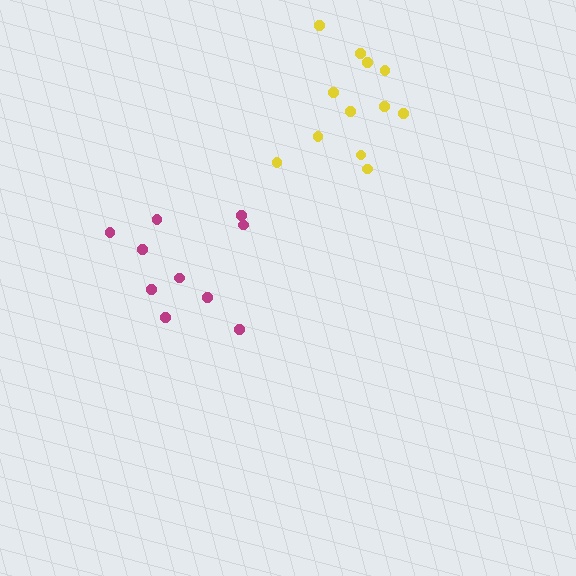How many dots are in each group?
Group 1: 10 dots, Group 2: 12 dots (22 total).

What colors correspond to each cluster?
The clusters are colored: magenta, yellow.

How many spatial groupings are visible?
There are 2 spatial groupings.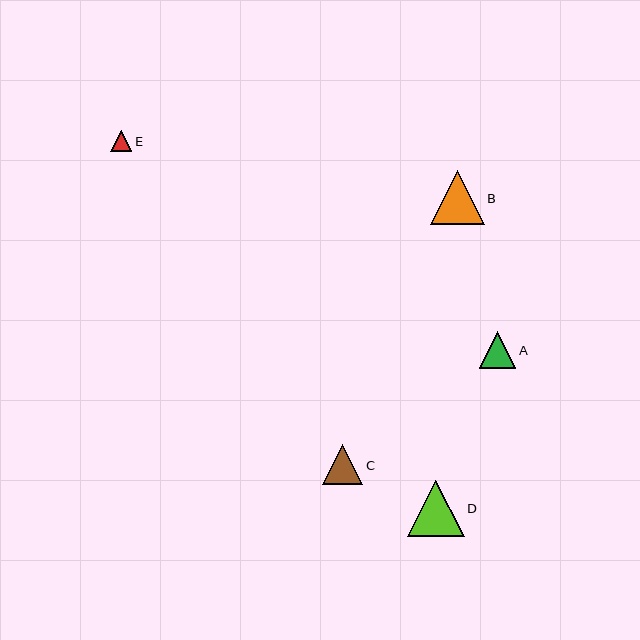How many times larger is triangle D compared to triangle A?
Triangle D is approximately 1.5 times the size of triangle A.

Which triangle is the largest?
Triangle D is the largest with a size of approximately 57 pixels.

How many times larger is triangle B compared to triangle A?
Triangle B is approximately 1.5 times the size of triangle A.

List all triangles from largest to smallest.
From largest to smallest: D, B, C, A, E.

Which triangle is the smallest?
Triangle E is the smallest with a size of approximately 21 pixels.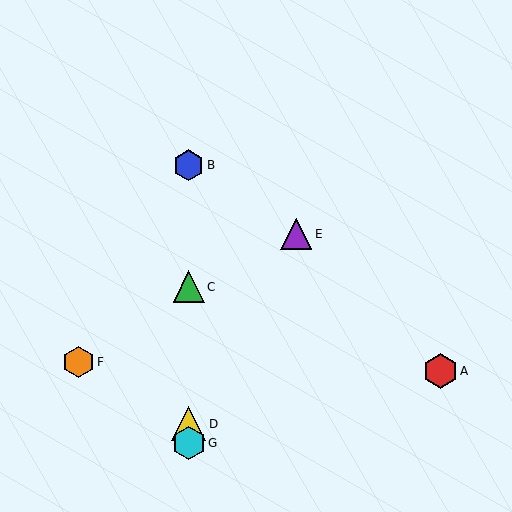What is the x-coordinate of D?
Object D is at x≈189.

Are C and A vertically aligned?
No, C is at x≈189 and A is at x≈440.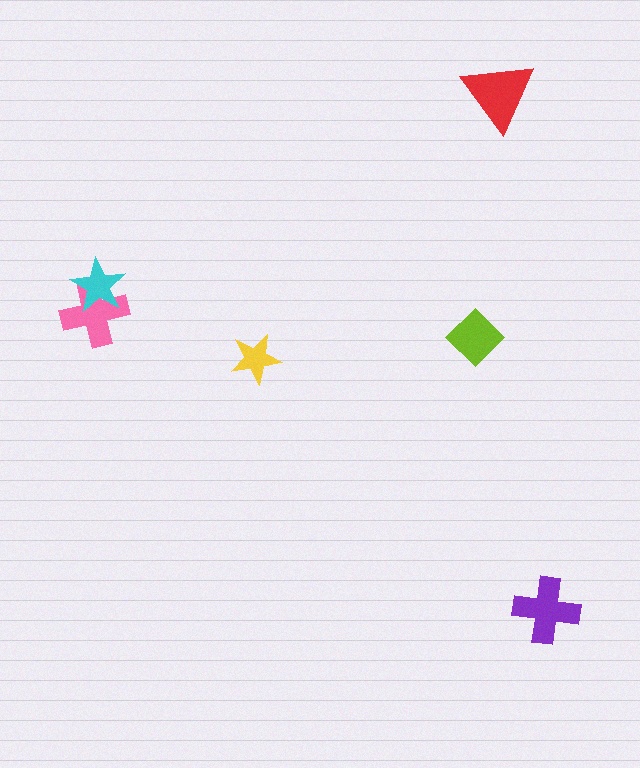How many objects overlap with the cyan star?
1 object overlaps with the cyan star.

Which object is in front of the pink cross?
The cyan star is in front of the pink cross.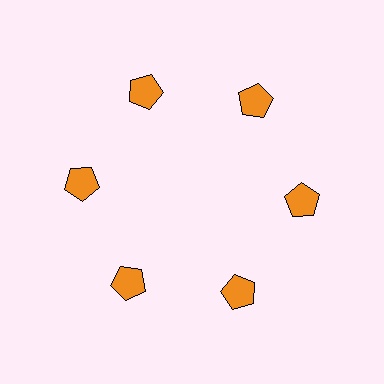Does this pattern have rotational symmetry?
Yes, this pattern has 6-fold rotational symmetry. It looks the same after rotating 60 degrees around the center.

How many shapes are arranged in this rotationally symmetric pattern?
There are 6 shapes, arranged in 6 groups of 1.